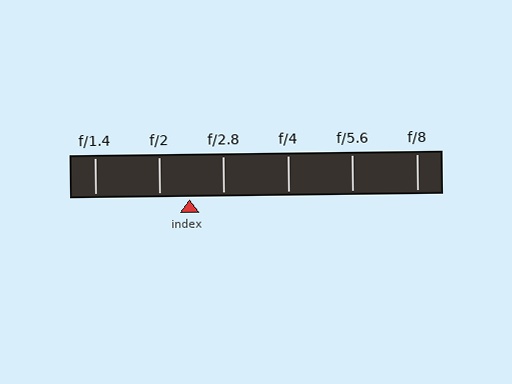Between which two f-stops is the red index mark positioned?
The index mark is between f/2 and f/2.8.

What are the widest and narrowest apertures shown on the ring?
The widest aperture shown is f/1.4 and the narrowest is f/8.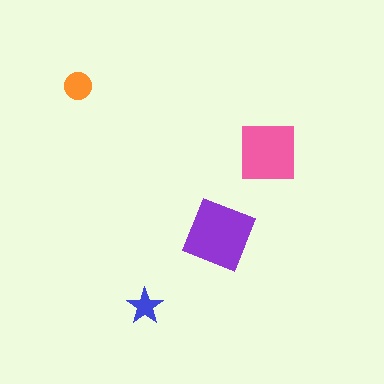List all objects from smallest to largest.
The blue star, the orange circle, the pink square, the purple diamond.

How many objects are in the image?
There are 4 objects in the image.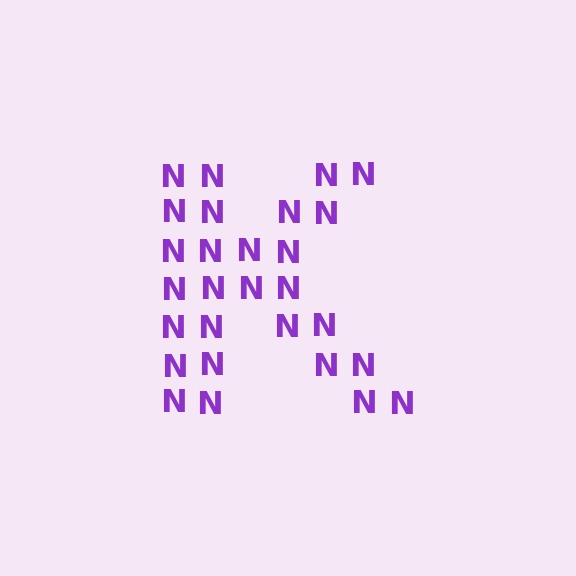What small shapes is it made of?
It is made of small letter N's.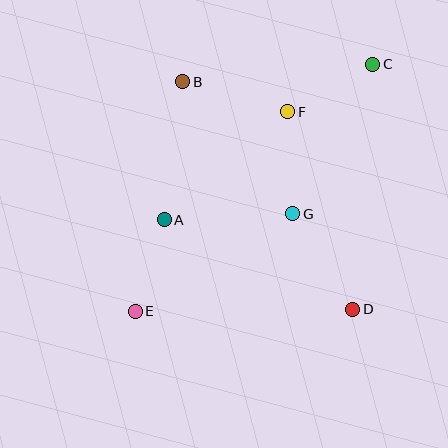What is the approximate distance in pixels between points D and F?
The distance between D and F is approximately 208 pixels.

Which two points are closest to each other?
Points A and E are closest to each other.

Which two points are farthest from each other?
Points C and E are farthest from each other.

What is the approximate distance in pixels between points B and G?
The distance between B and G is approximately 172 pixels.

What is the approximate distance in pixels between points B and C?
The distance between B and C is approximately 191 pixels.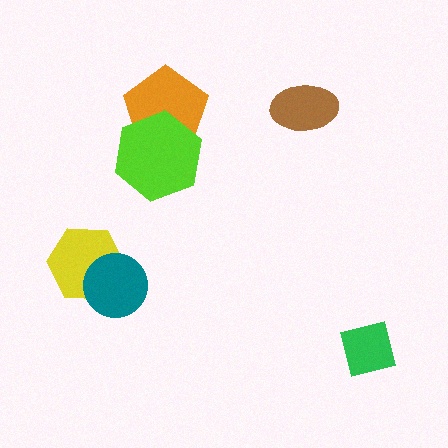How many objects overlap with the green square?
0 objects overlap with the green square.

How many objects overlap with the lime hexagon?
1 object overlaps with the lime hexagon.